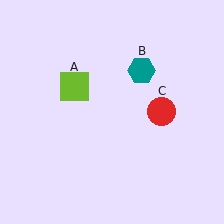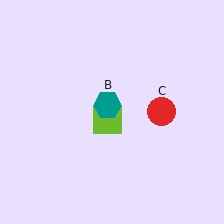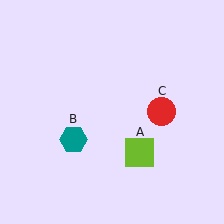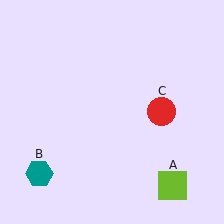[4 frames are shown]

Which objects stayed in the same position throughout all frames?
Red circle (object C) remained stationary.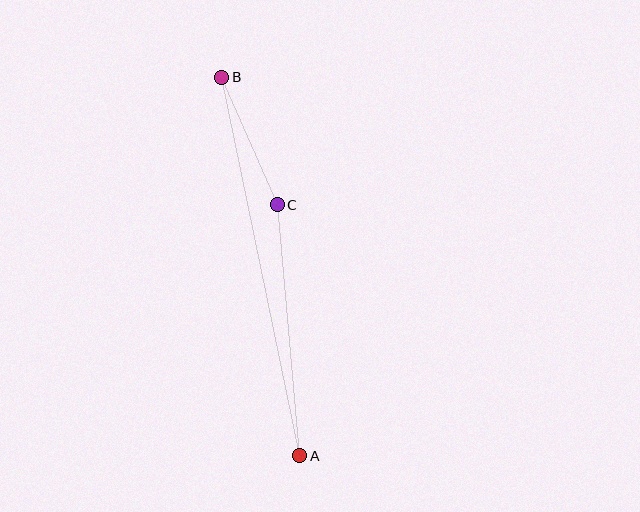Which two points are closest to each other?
Points B and C are closest to each other.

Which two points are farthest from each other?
Points A and B are farthest from each other.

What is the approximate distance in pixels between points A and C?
The distance between A and C is approximately 252 pixels.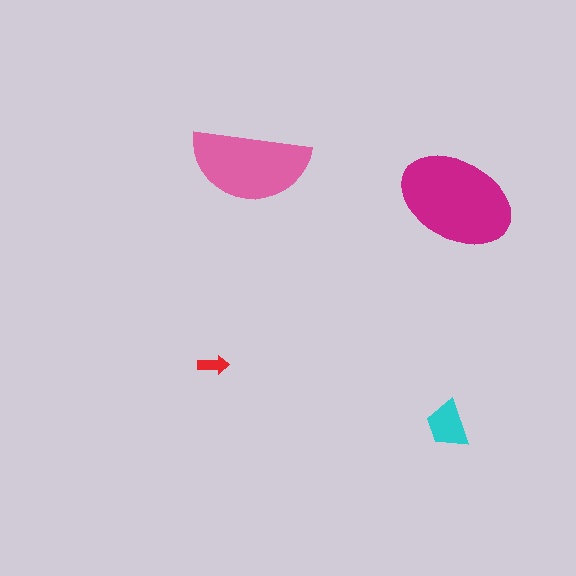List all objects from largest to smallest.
The magenta ellipse, the pink semicircle, the cyan trapezoid, the red arrow.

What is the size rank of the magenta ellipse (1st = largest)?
1st.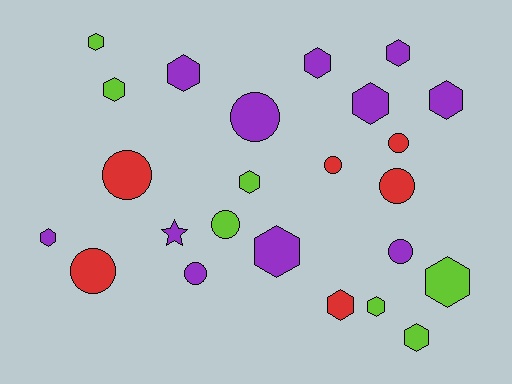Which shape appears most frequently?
Hexagon, with 14 objects.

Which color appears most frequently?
Purple, with 11 objects.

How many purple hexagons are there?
There are 7 purple hexagons.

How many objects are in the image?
There are 24 objects.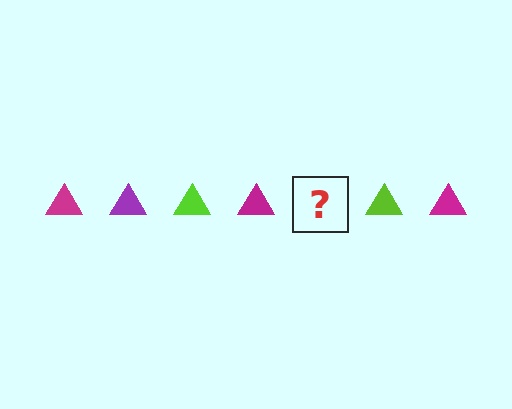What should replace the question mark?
The question mark should be replaced with a purple triangle.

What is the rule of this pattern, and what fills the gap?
The rule is that the pattern cycles through magenta, purple, lime triangles. The gap should be filled with a purple triangle.